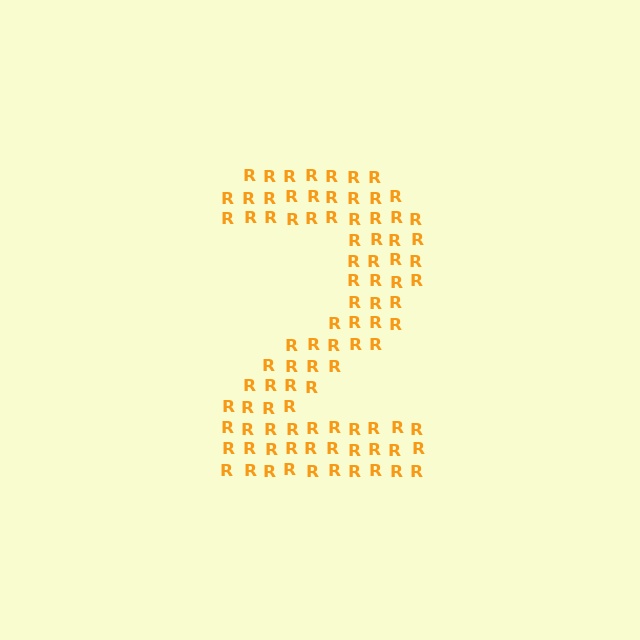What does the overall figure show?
The overall figure shows the digit 2.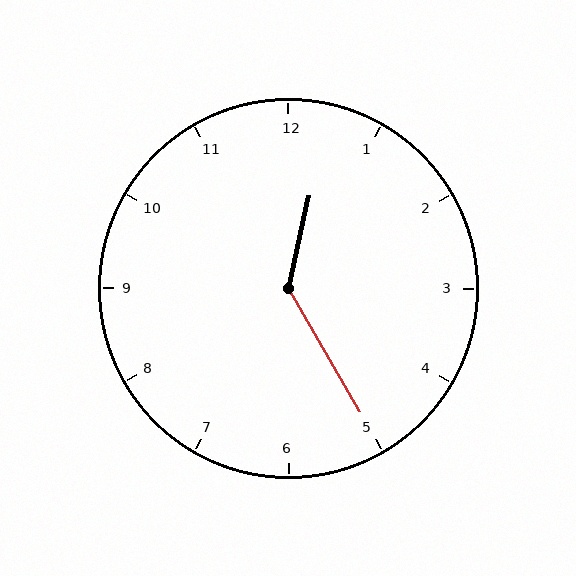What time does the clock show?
12:25.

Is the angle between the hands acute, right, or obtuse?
It is obtuse.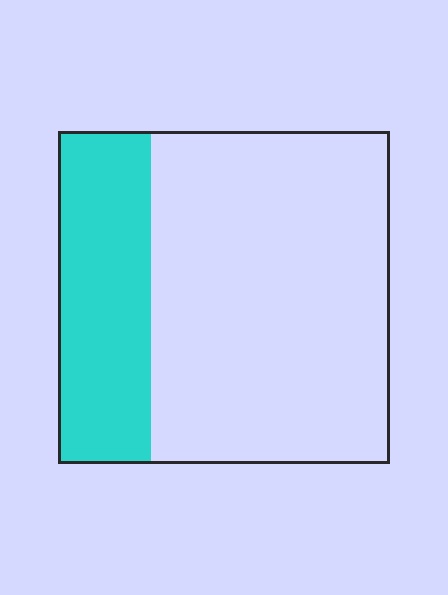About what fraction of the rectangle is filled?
About one quarter (1/4).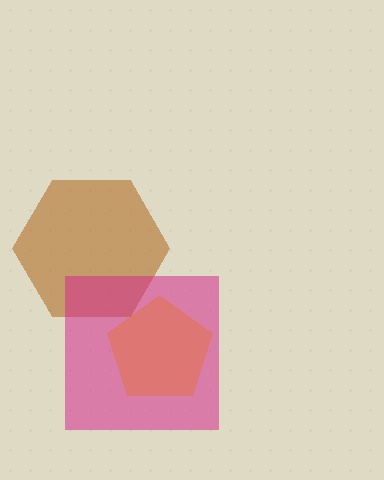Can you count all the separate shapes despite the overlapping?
Yes, there are 3 separate shapes.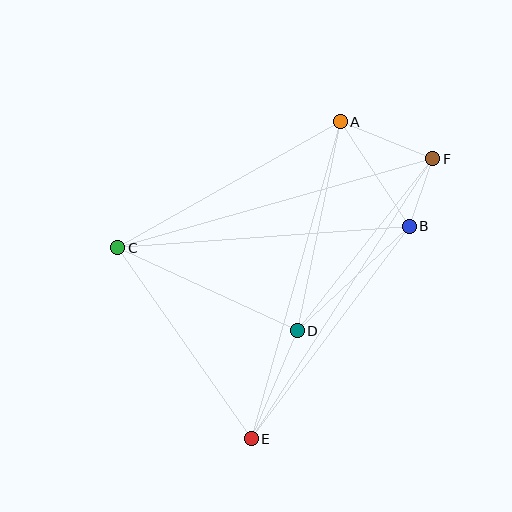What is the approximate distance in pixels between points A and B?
The distance between A and B is approximately 125 pixels.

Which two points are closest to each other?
Points B and F are closest to each other.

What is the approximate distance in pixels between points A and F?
The distance between A and F is approximately 99 pixels.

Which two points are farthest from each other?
Points E and F are farthest from each other.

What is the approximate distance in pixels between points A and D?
The distance between A and D is approximately 213 pixels.